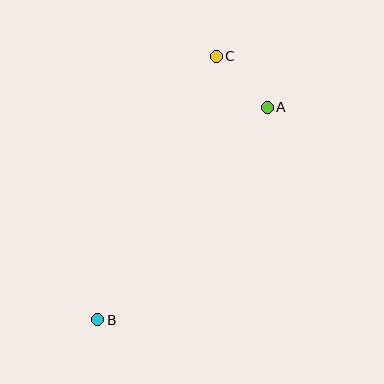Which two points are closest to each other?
Points A and C are closest to each other.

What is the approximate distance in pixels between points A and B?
The distance between A and B is approximately 272 pixels.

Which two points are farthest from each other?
Points B and C are farthest from each other.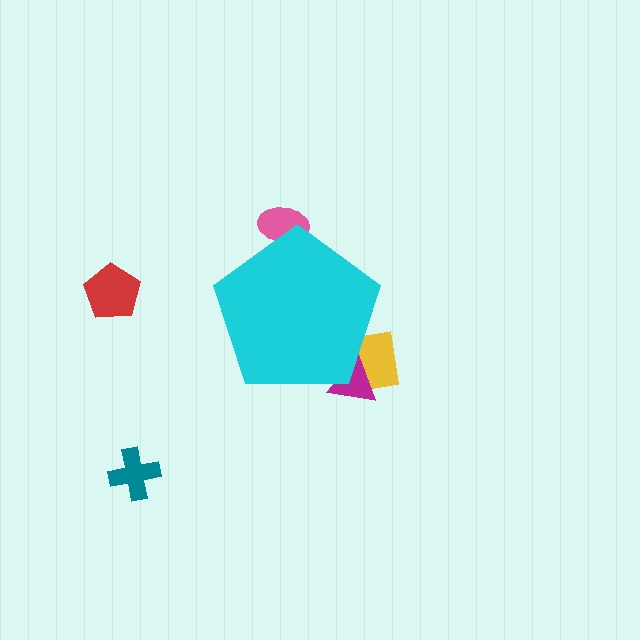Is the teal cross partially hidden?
No, the teal cross is fully visible.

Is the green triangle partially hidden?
Yes, the green triangle is partially hidden behind the cyan pentagon.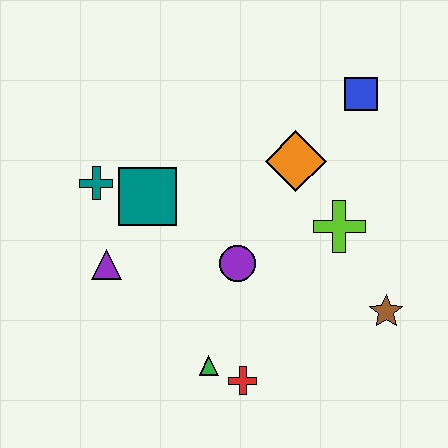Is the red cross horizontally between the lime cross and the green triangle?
Yes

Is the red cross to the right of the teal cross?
Yes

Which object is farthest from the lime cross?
The teal cross is farthest from the lime cross.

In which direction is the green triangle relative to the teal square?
The green triangle is below the teal square.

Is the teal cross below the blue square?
Yes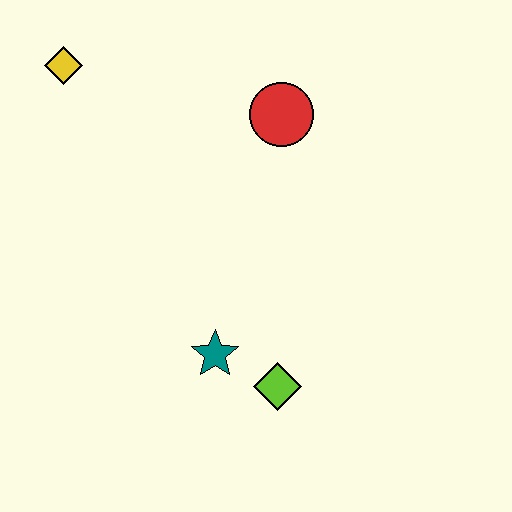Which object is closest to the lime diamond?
The teal star is closest to the lime diamond.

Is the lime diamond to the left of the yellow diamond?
No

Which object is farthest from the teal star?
The yellow diamond is farthest from the teal star.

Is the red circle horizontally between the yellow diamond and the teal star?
No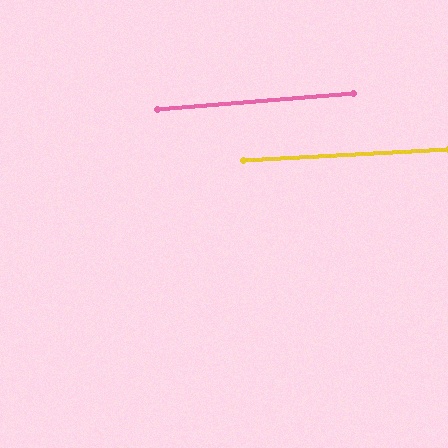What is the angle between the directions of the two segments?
Approximately 2 degrees.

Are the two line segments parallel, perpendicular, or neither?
Parallel — their directions differ by only 1.5°.